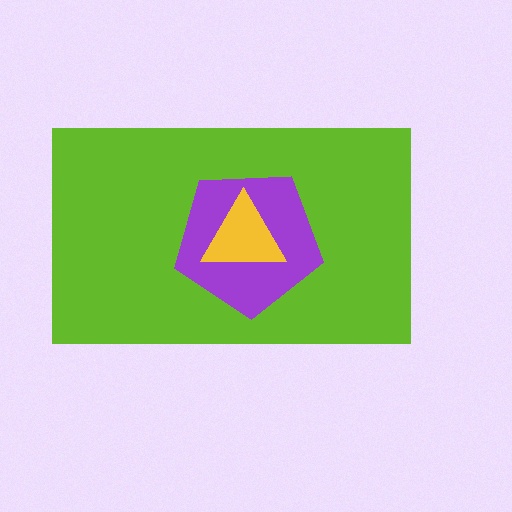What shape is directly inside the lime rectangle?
The purple pentagon.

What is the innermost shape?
The yellow triangle.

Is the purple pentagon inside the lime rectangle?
Yes.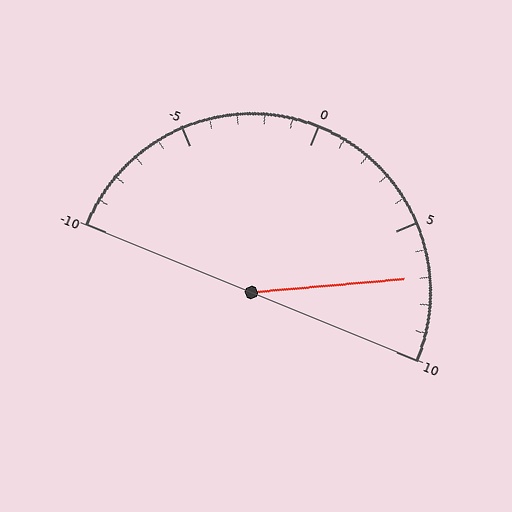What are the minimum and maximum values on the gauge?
The gauge ranges from -10 to 10.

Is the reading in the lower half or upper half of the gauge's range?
The reading is in the upper half of the range (-10 to 10).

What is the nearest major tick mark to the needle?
The nearest major tick mark is 5.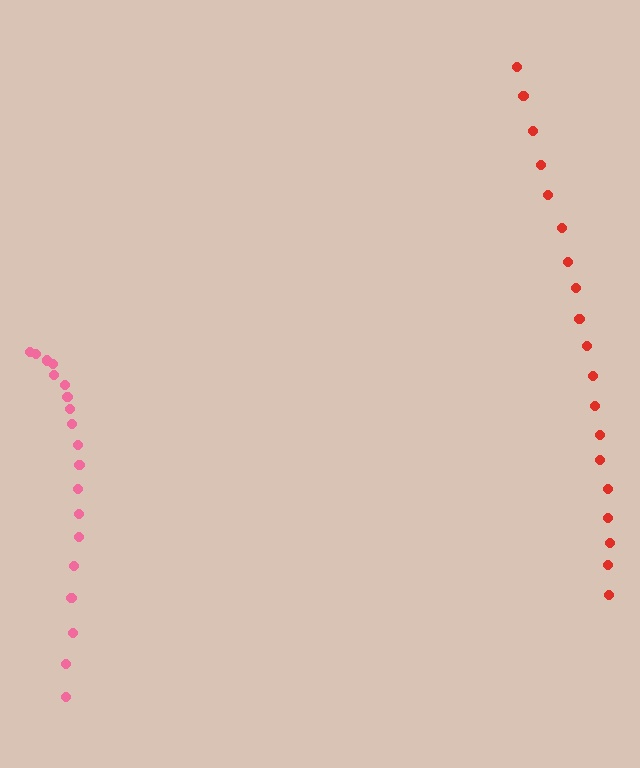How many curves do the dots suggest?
There are 2 distinct paths.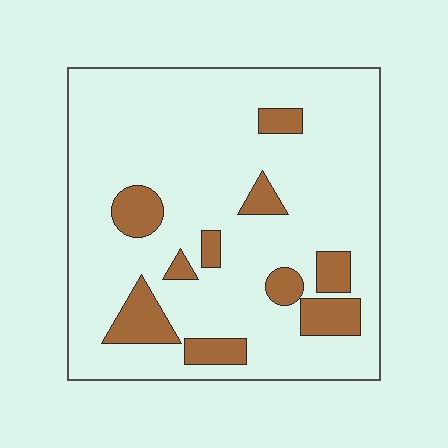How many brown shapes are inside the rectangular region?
10.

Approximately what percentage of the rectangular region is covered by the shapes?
Approximately 15%.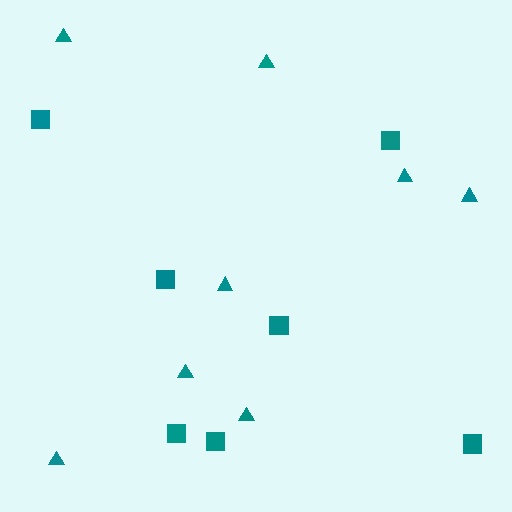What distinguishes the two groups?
There are 2 groups: one group of triangles (8) and one group of squares (7).